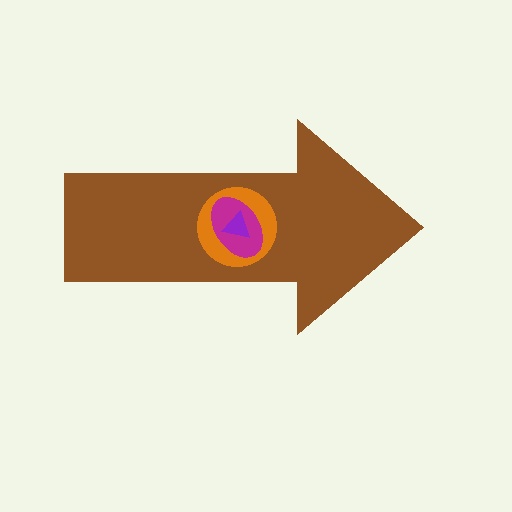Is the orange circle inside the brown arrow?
Yes.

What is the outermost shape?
The brown arrow.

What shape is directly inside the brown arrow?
The orange circle.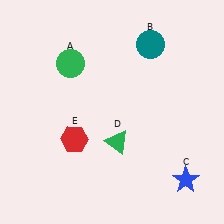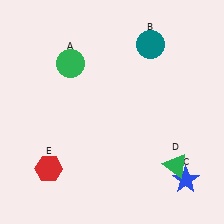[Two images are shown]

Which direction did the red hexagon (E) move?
The red hexagon (E) moved down.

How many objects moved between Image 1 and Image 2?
2 objects moved between the two images.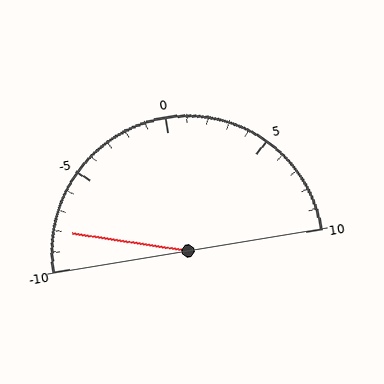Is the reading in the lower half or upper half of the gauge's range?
The reading is in the lower half of the range (-10 to 10).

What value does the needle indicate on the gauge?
The needle indicates approximately -8.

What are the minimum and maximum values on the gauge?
The gauge ranges from -10 to 10.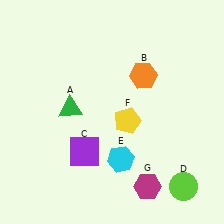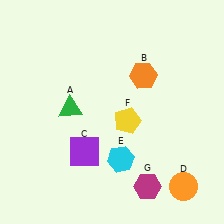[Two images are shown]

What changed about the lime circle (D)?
In Image 1, D is lime. In Image 2, it changed to orange.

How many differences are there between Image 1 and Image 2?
There is 1 difference between the two images.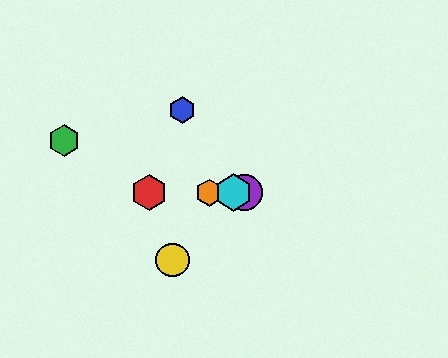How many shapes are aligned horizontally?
4 shapes (the red hexagon, the purple circle, the orange hexagon, the cyan hexagon) are aligned horizontally.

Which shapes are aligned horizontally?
The red hexagon, the purple circle, the orange hexagon, the cyan hexagon are aligned horizontally.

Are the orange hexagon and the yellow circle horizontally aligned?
No, the orange hexagon is at y≈193 and the yellow circle is at y≈260.